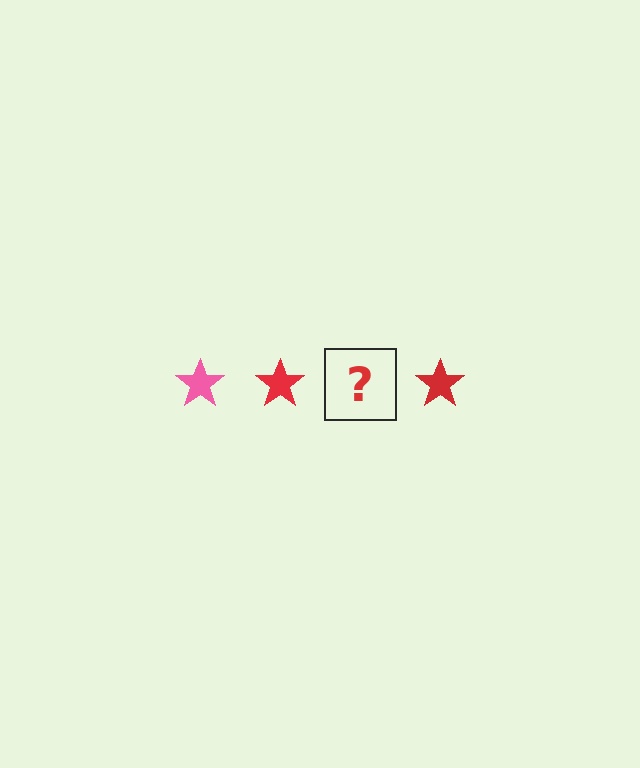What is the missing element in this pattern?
The missing element is a pink star.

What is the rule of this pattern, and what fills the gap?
The rule is that the pattern cycles through pink, red stars. The gap should be filled with a pink star.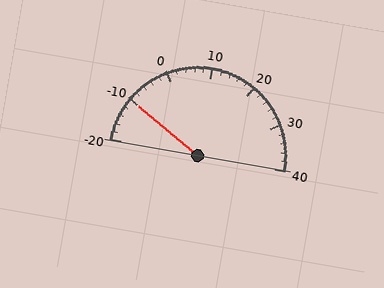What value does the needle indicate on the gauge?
The needle indicates approximately -10.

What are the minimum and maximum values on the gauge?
The gauge ranges from -20 to 40.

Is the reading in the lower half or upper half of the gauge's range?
The reading is in the lower half of the range (-20 to 40).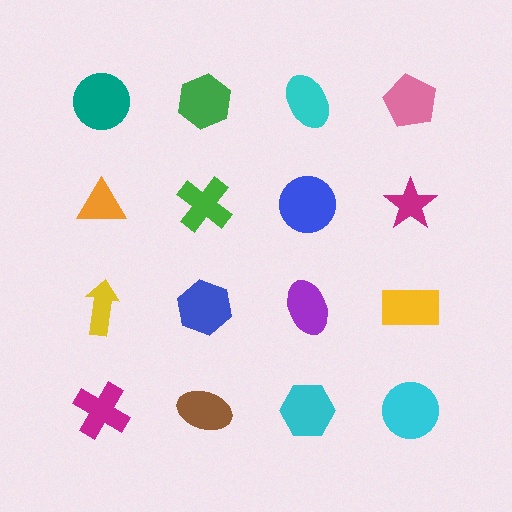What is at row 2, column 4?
A magenta star.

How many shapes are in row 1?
4 shapes.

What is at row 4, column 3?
A cyan hexagon.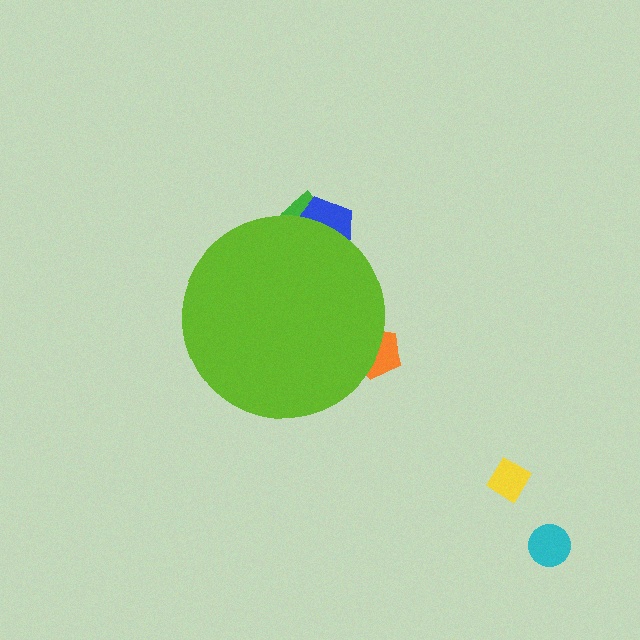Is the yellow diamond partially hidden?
No, the yellow diamond is fully visible.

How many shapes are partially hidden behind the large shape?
3 shapes are partially hidden.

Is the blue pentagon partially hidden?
Yes, the blue pentagon is partially hidden behind the lime circle.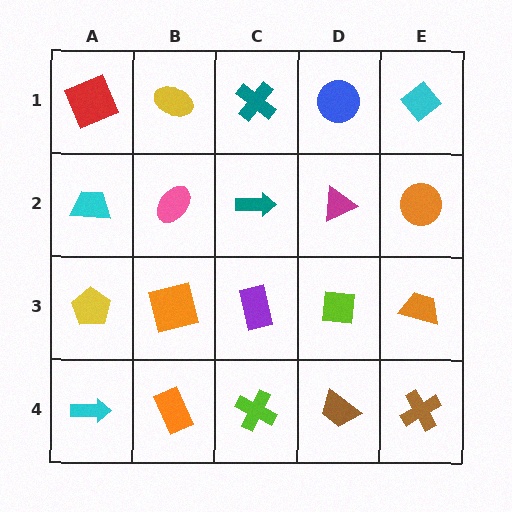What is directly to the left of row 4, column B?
A cyan arrow.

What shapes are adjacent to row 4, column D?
A lime square (row 3, column D), a lime cross (row 4, column C), a brown cross (row 4, column E).